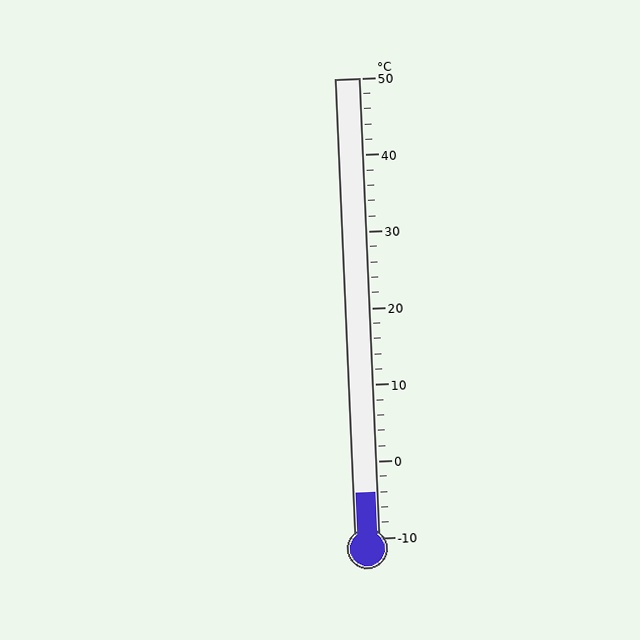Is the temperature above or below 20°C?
The temperature is below 20°C.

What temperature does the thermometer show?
The thermometer shows approximately -4°C.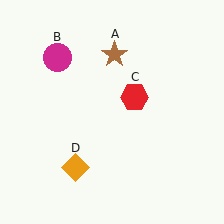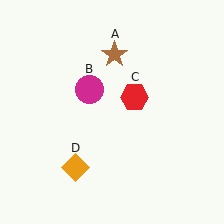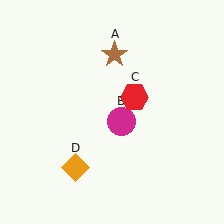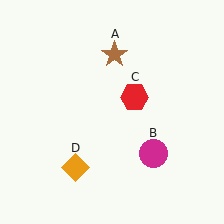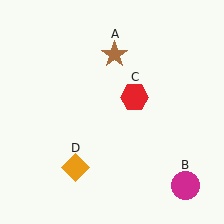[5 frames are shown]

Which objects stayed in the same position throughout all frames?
Brown star (object A) and red hexagon (object C) and orange diamond (object D) remained stationary.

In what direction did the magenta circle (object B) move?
The magenta circle (object B) moved down and to the right.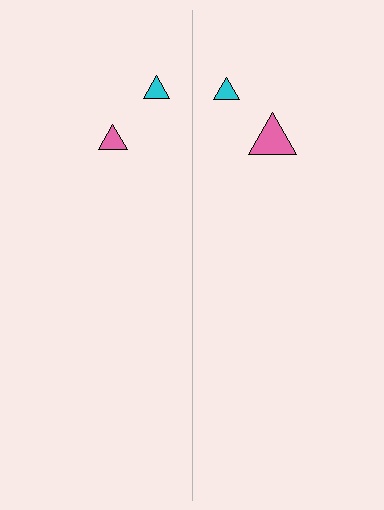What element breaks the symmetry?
The pink triangle on the right side has a different size than its mirror counterpart.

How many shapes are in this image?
There are 4 shapes in this image.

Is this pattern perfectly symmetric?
No, the pattern is not perfectly symmetric. The pink triangle on the right side has a different size than its mirror counterpart.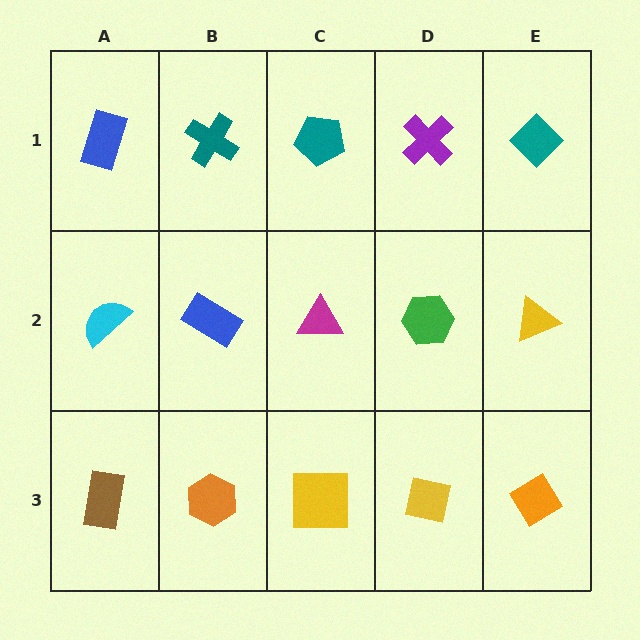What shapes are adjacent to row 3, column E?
A yellow triangle (row 2, column E), a yellow square (row 3, column D).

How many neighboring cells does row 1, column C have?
3.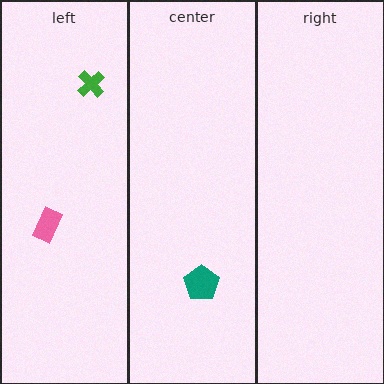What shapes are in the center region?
The teal pentagon.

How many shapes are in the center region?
1.